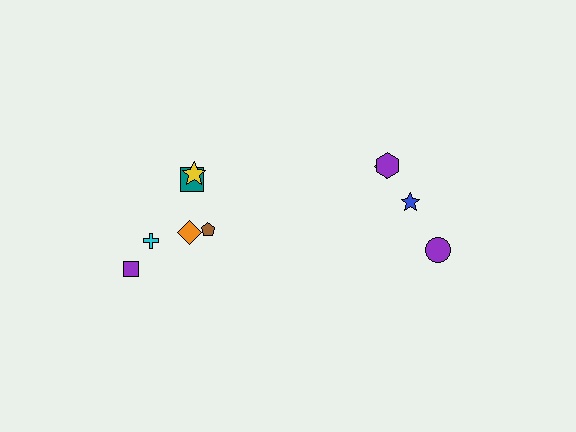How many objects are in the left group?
There are 6 objects.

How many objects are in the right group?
There are 4 objects.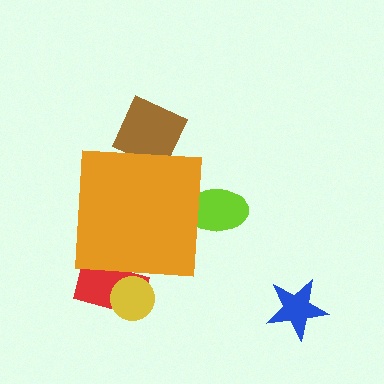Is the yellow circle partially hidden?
Yes, the yellow circle is partially hidden behind the orange square.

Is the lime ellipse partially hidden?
Yes, the lime ellipse is partially hidden behind the orange square.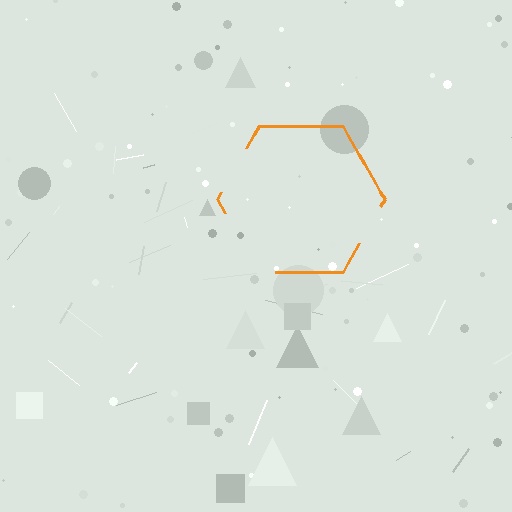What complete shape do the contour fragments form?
The contour fragments form a hexagon.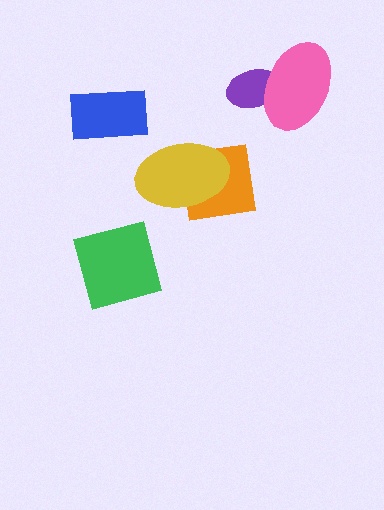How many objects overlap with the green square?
0 objects overlap with the green square.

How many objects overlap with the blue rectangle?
0 objects overlap with the blue rectangle.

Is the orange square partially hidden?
Yes, it is partially covered by another shape.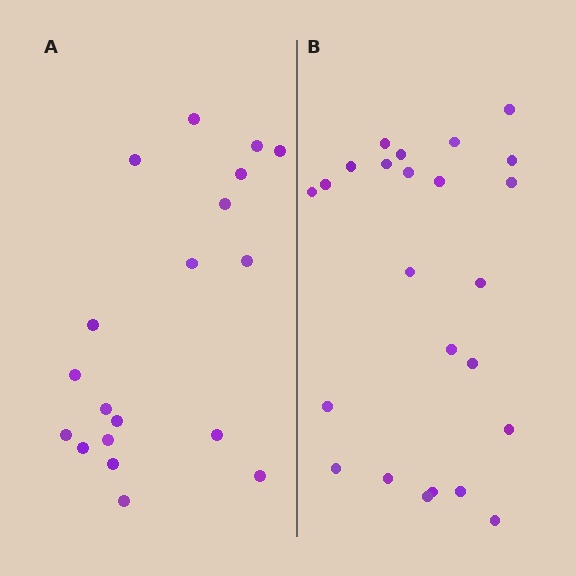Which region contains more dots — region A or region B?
Region B (the right region) has more dots.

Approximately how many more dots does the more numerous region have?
Region B has about 5 more dots than region A.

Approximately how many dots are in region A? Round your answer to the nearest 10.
About 20 dots. (The exact count is 19, which rounds to 20.)